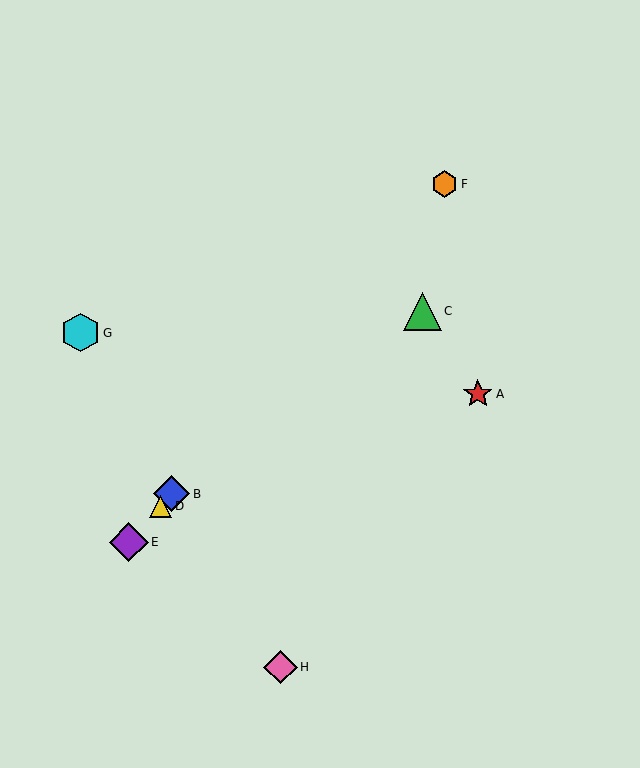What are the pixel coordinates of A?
Object A is at (478, 394).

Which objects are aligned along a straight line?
Objects B, D, E, F are aligned along a straight line.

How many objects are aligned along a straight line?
4 objects (B, D, E, F) are aligned along a straight line.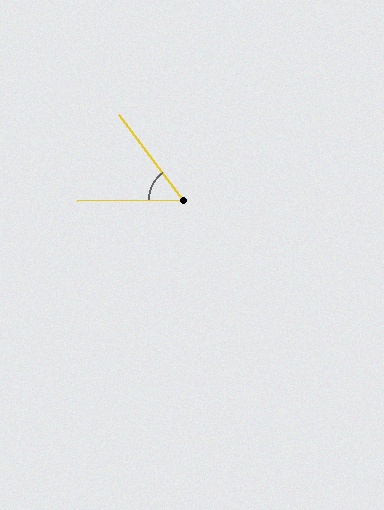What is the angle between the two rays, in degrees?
Approximately 54 degrees.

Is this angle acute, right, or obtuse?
It is acute.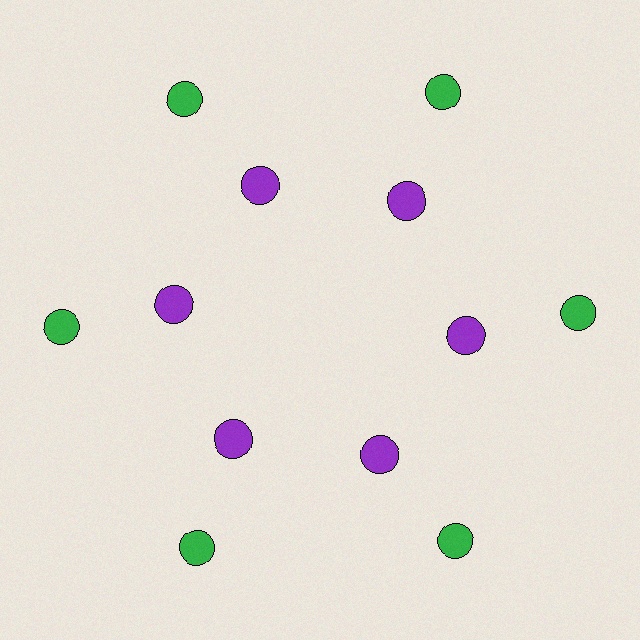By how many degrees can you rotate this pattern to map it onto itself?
The pattern maps onto itself every 60 degrees of rotation.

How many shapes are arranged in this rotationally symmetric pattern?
There are 12 shapes, arranged in 6 groups of 2.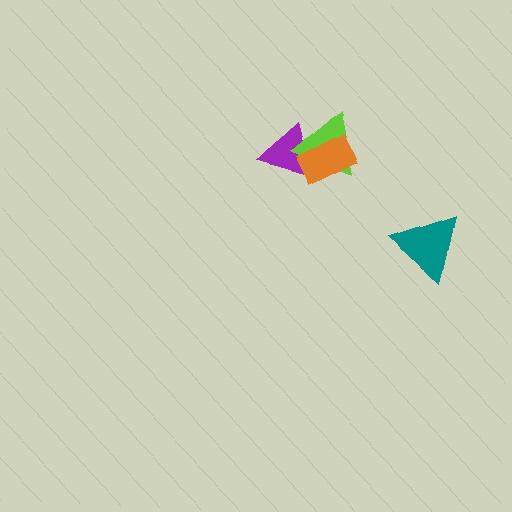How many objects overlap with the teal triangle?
0 objects overlap with the teal triangle.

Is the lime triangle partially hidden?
Yes, it is partially covered by another shape.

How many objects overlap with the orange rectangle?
2 objects overlap with the orange rectangle.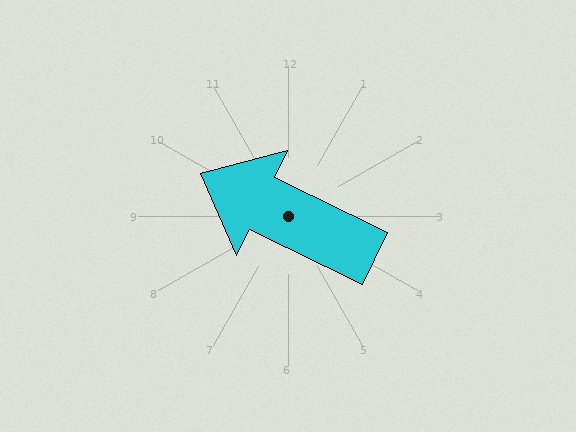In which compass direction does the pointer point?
Northwest.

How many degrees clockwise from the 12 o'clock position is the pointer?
Approximately 296 degrees.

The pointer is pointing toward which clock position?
Roughly 10 o'clock.